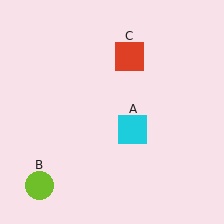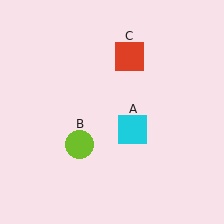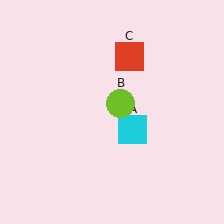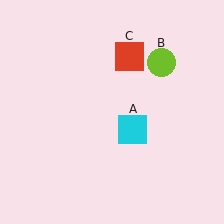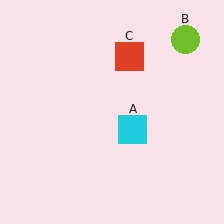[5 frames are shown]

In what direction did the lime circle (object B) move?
The lime circle (object B) moved up and to the right.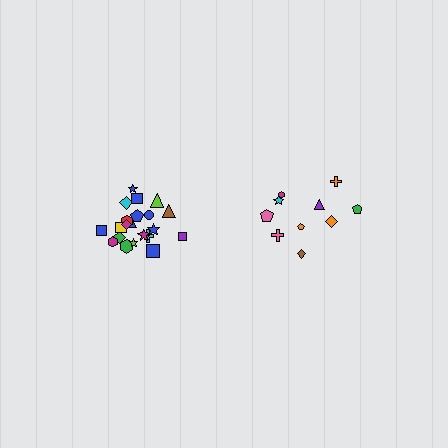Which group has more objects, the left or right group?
The left group.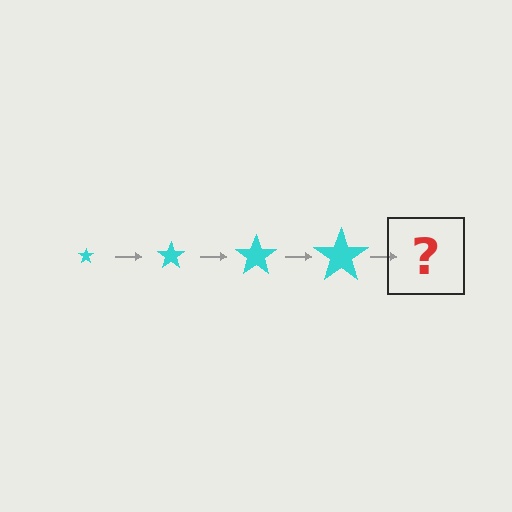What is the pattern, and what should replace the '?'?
The pattern is that the star gets progressively larger each step. The '?' should be a cyan star, larger than the previous one.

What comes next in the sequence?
The next element should be a cyan star, larger than the previous one.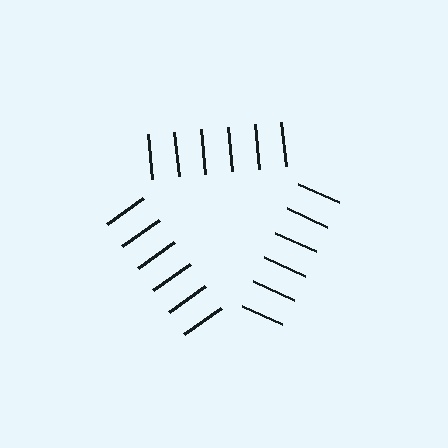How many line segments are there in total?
18 — 6 along each of the 3 edges.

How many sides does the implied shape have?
3 sides — the line-ends trace a triangle.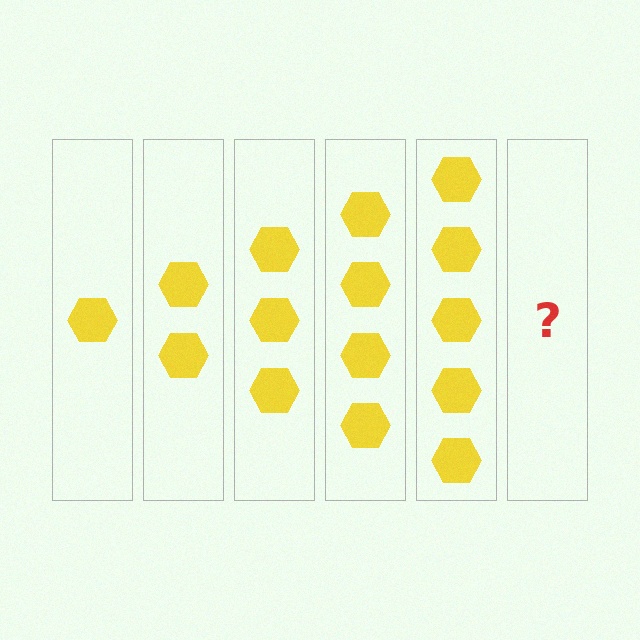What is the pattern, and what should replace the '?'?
The pattern is that each step adds one more hexagon. The '?' should be 6 hexagons.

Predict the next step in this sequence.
The next step is 6 hexagons.